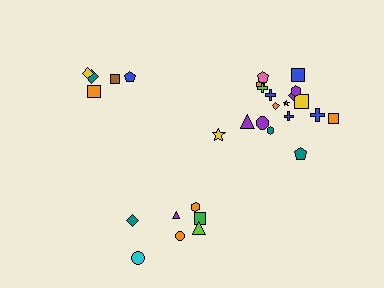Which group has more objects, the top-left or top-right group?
The top-right group.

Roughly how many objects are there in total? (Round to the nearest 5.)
Roughly 30 objects in total.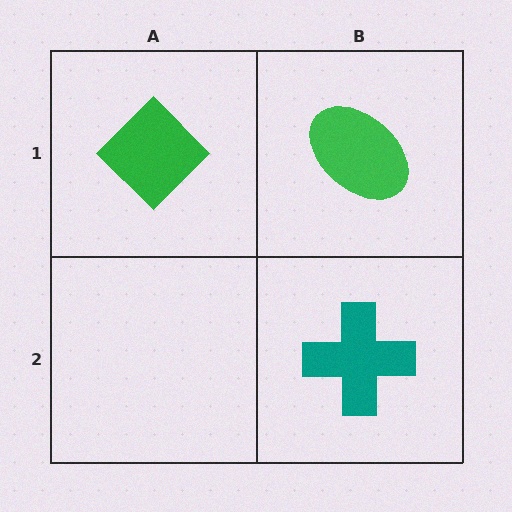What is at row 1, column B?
A green ellipse.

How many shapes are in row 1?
2 shapes.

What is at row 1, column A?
A green diamond.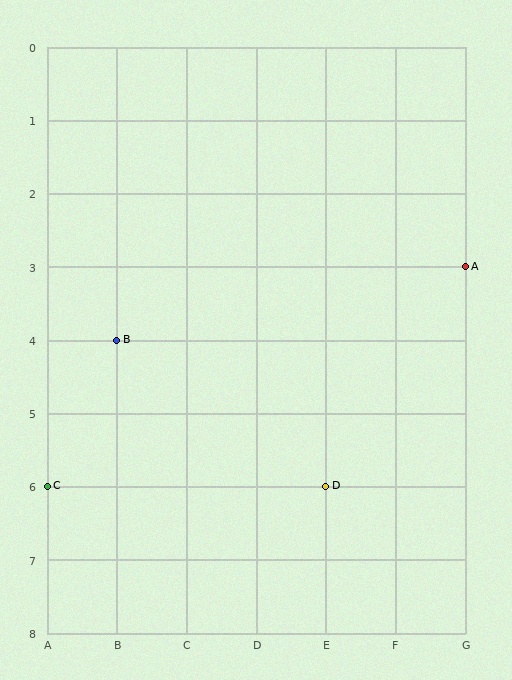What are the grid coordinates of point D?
Point D is at grid coordinates (E, 6).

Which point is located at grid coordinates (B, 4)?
Point B is at (B, 4).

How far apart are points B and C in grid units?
Points B and C are 1 column and 2 rows apart (about 2.2 grid units diagonally).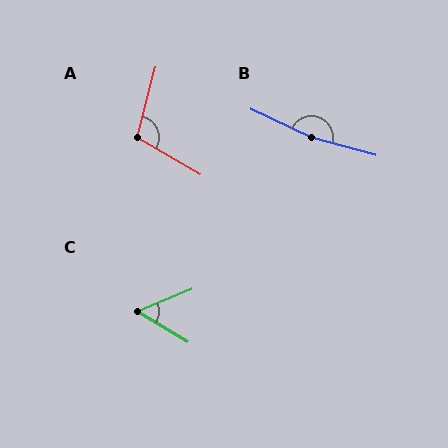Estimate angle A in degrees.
Approximately 106 degrees.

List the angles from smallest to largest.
C (54°), A (106°), B (170°).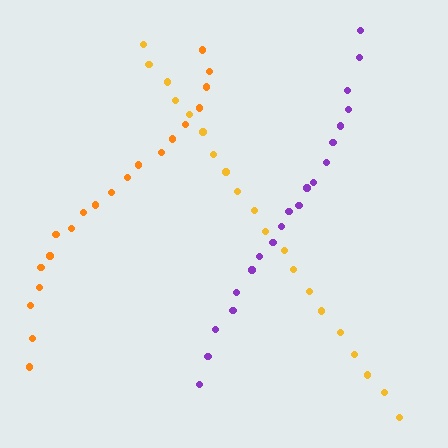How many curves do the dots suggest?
There are 3 distinct paths.